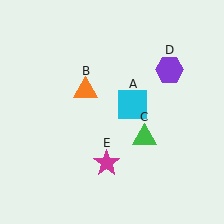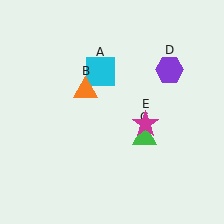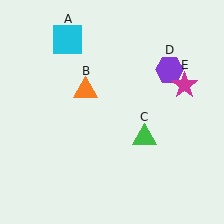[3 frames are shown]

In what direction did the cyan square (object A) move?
The cyan square (object A) moved up and to the left.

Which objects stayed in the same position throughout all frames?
Orange triangle (object B) and green triangle (object C) and purple hexagon (object D) remained stationary.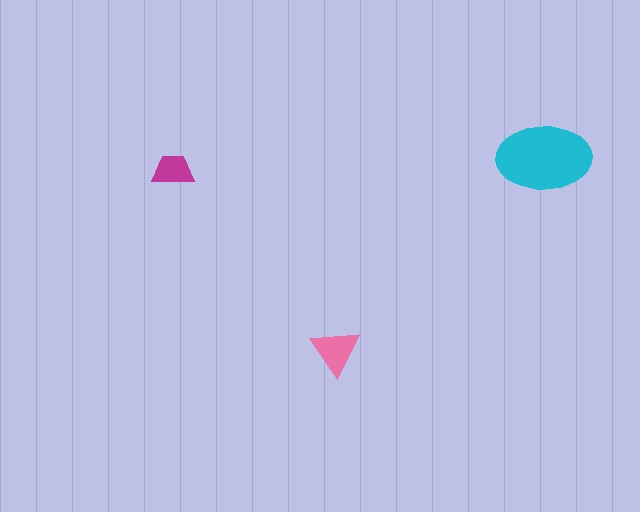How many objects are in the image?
There are 3 objects in the image.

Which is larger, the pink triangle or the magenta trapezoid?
The pink triangle.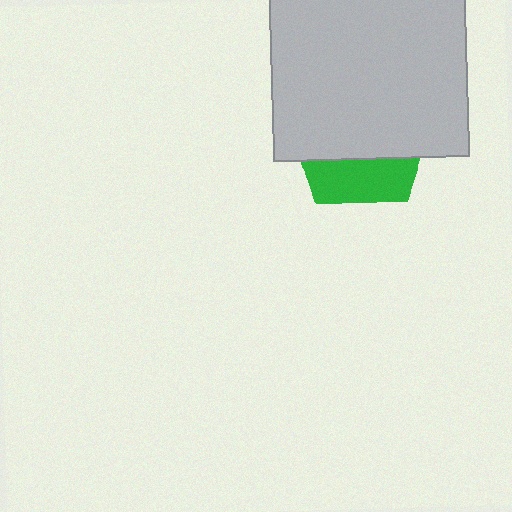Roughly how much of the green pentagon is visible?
A small part of it is visible (roughly 30%).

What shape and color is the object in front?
The object in front is a light gray square.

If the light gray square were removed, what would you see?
You would see the complete green pentagon.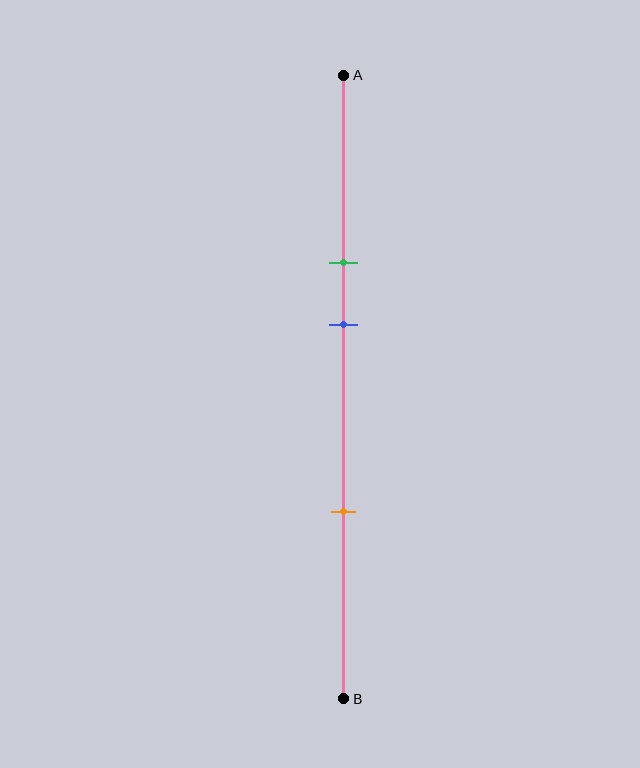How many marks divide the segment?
There are 3 marks dividing the segment.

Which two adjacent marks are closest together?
The green and blue marks are the closest adjacent pair.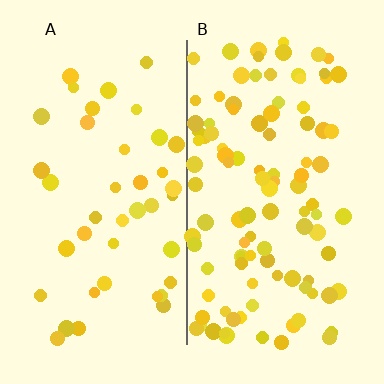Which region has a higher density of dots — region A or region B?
B (the right).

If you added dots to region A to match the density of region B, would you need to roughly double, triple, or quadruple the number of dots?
Approximately double.